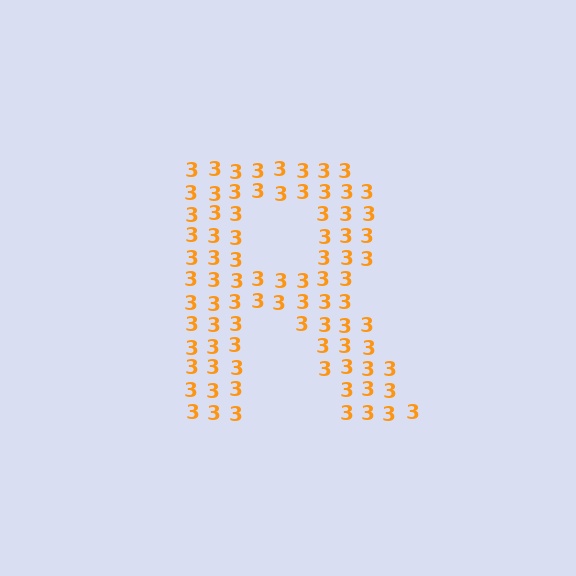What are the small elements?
The small elements are digit 3's.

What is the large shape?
The large shape is the letter R.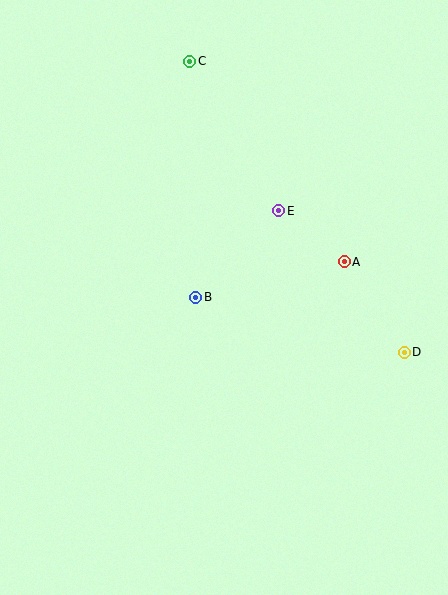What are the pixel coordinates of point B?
Point B is at (196, 297).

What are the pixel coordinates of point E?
Point E is at (279, 211).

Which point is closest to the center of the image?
Point B at (196, 297) is closest to the center.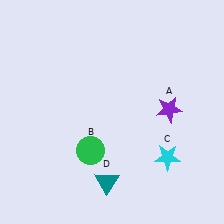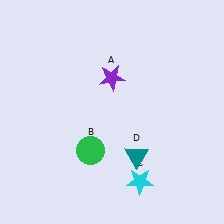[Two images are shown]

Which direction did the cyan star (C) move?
The cyan star (C) moved left.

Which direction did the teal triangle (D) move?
The teal triangle (D) moved right.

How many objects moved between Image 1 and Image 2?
3 objects moved between the two images.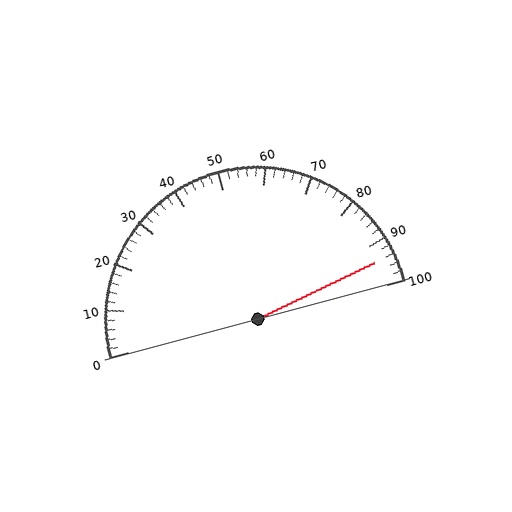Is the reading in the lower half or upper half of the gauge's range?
The reading is in the upper half of the range (0 to 100).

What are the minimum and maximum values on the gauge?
The gauge ranges from 0 to 100.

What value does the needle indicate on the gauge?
The needle indicates approximately 94.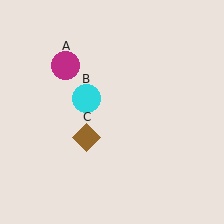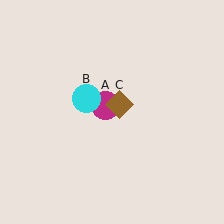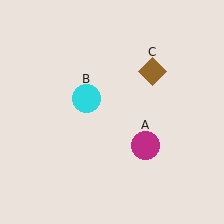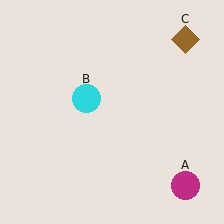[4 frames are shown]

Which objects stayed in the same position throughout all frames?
Cyan circle (object B) remained stationary.